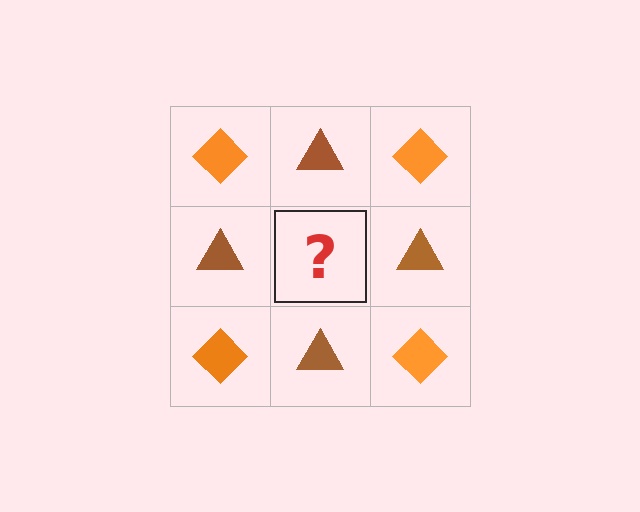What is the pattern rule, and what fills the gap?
The rule is that it alternates orange diamond and brown triangle in a checkerboard pattern. The gap should be filled with an orange diamond.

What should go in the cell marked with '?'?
The missing cell should contain an orange diamond.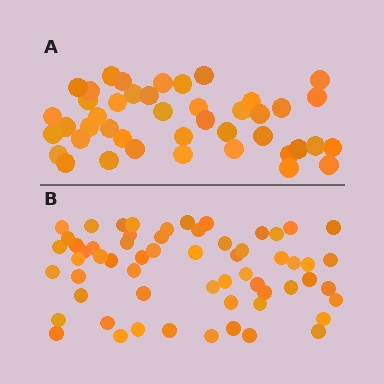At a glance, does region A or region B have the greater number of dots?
Region B (the bottom region) has more dots.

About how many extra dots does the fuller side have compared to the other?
Region B has approximately 15 more dots than region A.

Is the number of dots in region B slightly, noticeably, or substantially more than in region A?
Region B has noticeably more, but not dramatically so. The ratio is roughly 1.4 to 1.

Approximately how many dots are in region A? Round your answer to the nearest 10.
About 40 dots. (The exact count is 43, which rounds to 40.)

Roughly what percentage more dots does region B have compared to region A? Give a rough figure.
About 40% more.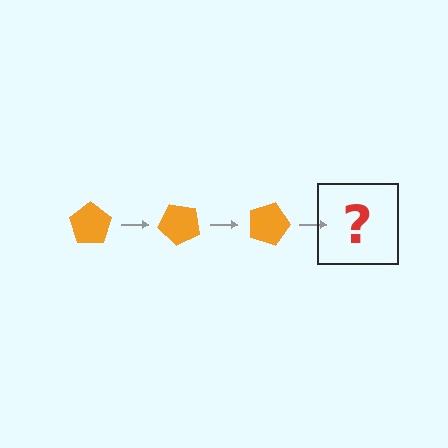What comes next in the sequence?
The next element should be an orange pentagon rotated 135 degrees.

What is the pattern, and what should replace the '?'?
The pattern is that the pentagon rotates 45 degrees each step. The '?' should be an orange pentagon rotated 135 degrees.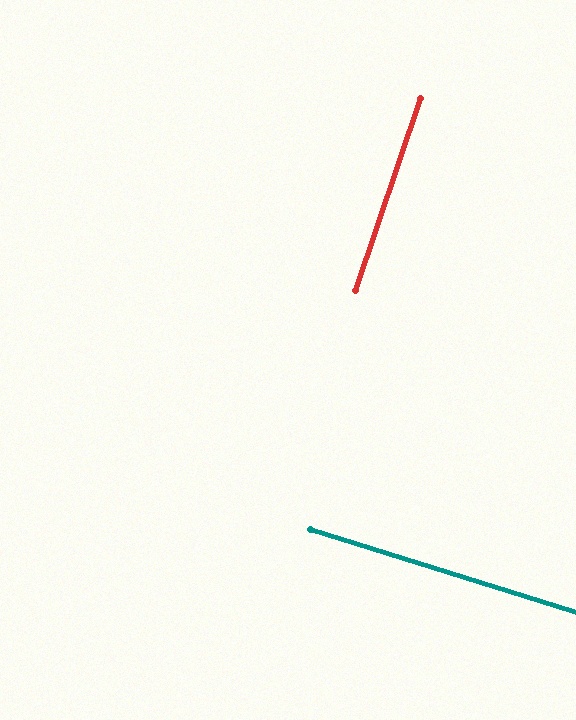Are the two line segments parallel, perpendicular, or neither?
Perpendicular — they meet at approximately 88°.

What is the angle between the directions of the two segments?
Approximately 88 degrees.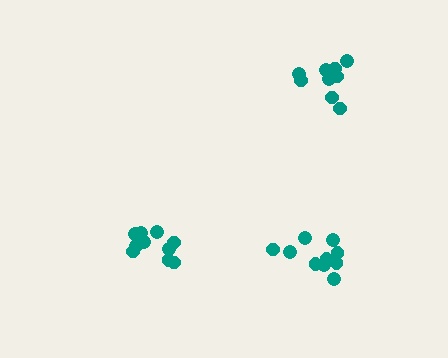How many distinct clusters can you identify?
There are 3 distinct clusters.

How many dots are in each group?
Group 1: 9 dots, Group 2: 10 dots, Group 3: 10 dots (29 total).